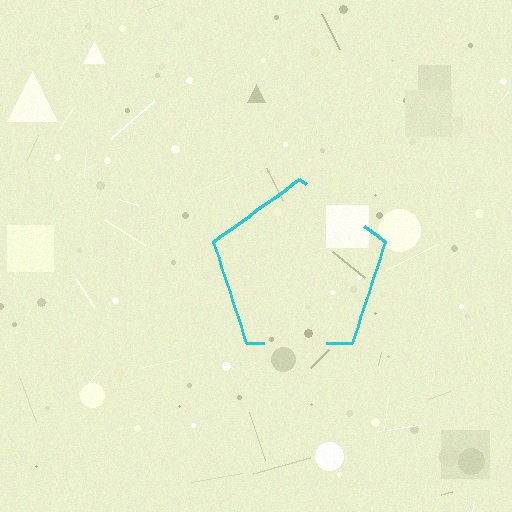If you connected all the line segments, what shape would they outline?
They would outline a pentagon.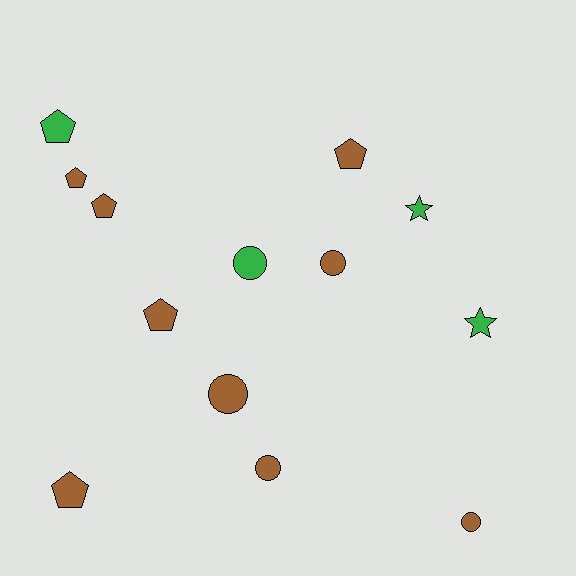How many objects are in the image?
There are 13 objects.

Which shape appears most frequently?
Pentagon, with 6 objects.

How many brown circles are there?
There are 4 brown circles.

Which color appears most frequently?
Brown, with 9 objects.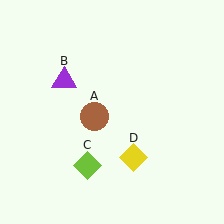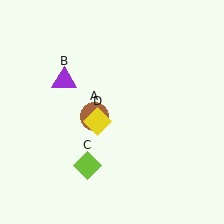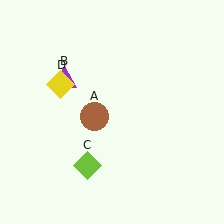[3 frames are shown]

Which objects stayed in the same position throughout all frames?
Brown circle (object A) and purple triangle (object B) and lime diamond (object C) remained stationary.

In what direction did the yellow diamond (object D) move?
The yellow diamond (object D) moved up and to the left.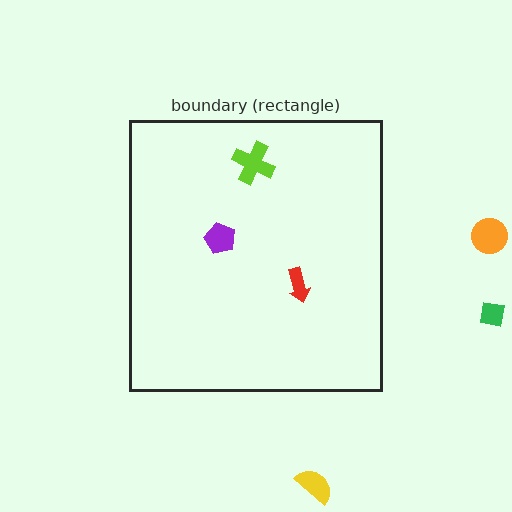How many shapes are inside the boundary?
3 inside, 3 outside.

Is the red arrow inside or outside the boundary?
Inside.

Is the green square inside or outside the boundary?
Outside.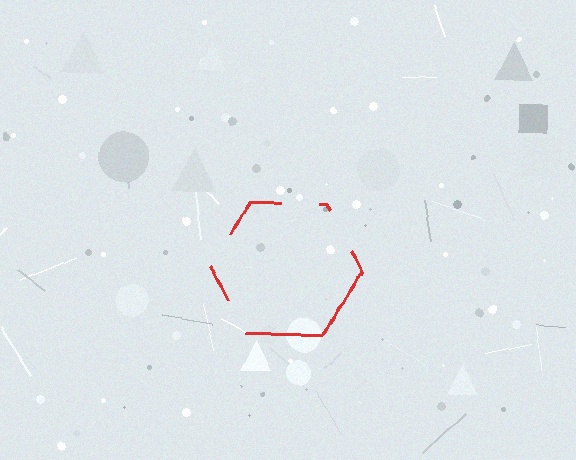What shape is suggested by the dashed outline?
The dashed outline suggests a hexagon.